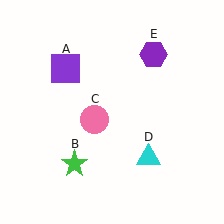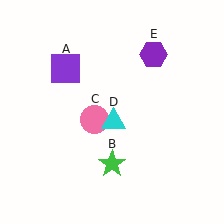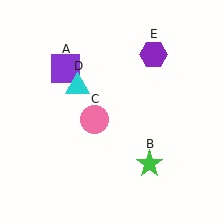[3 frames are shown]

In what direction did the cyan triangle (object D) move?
The cyan triangle (object D) moved up and to the left.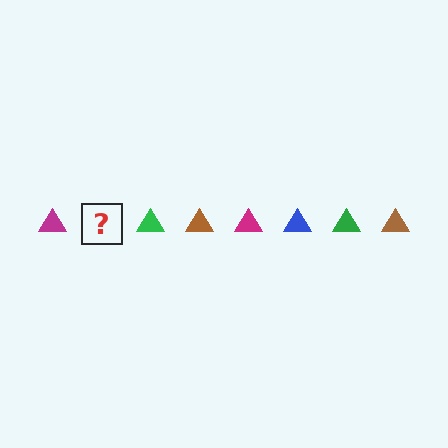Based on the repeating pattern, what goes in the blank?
The blank should be a blue triangle.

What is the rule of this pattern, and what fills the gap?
The rule is that the pattern cycles through magenta, blue, green, brown triangles. The gap should be filled with a blue triangle.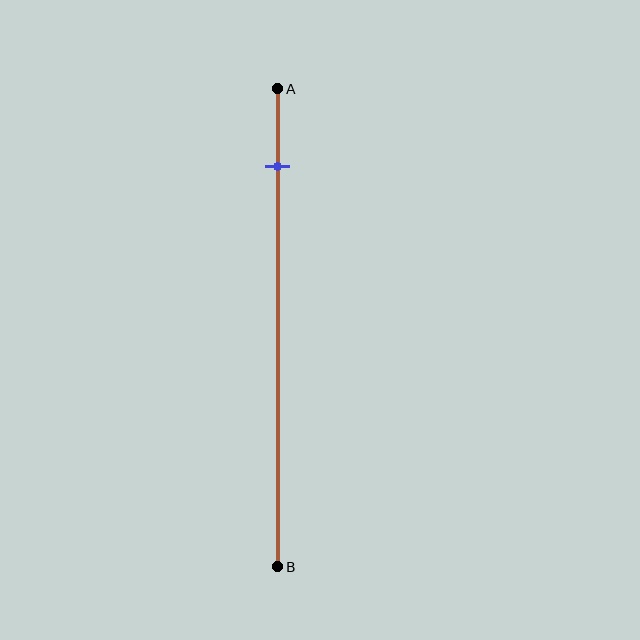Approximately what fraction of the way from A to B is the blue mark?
The blue mark is approximately 15% of the way from A to B.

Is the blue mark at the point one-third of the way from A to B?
No, the mark is at about 15% from A, not at the 33% one-third point.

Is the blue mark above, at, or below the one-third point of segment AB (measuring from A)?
The blue mark is above the one-third point of segment AB.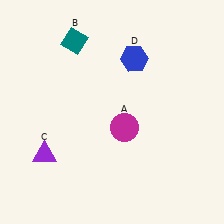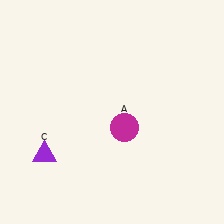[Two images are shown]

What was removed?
The teal diamond (B), the blue hexagon (D) were removed in Image 2.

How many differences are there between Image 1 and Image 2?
There are 2 differences between the two images.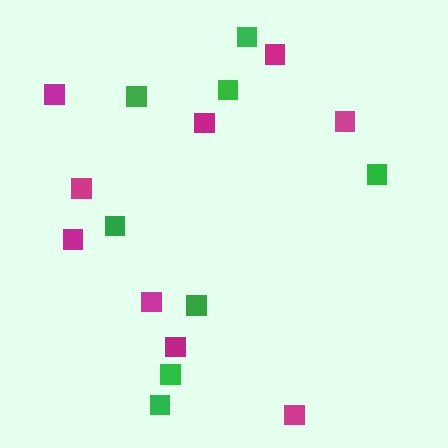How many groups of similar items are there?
There are 2 groups: one group of green squares (8) and one group of magenta squares (9).